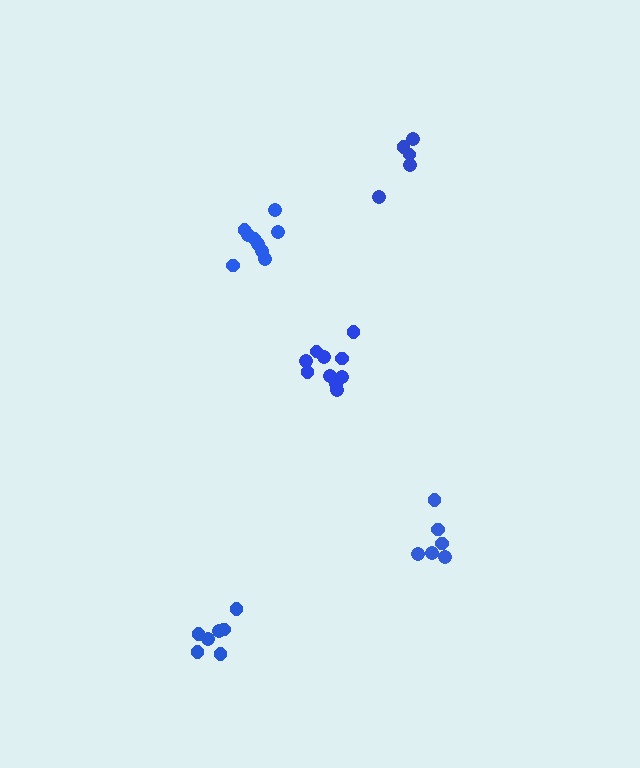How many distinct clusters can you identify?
There are 5 distinct clusters.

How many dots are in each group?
Group 1: 9 dots, Group 2: 7 dots, Group 3: 5 dots, Group 4: 10 dots, Group 5: 6 dots (37 total).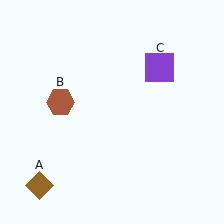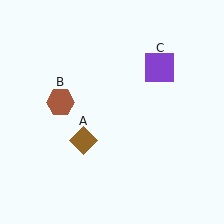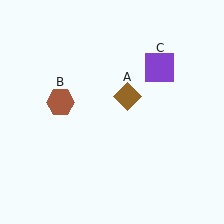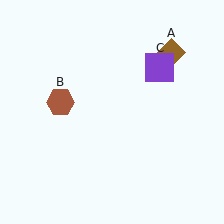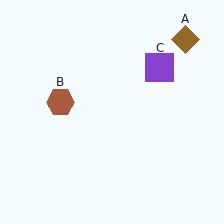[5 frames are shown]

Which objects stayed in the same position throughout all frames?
Brown hexagon (object B) and purple square (object C) remained stationary.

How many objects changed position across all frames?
1 object changed position: brown diamond (object A).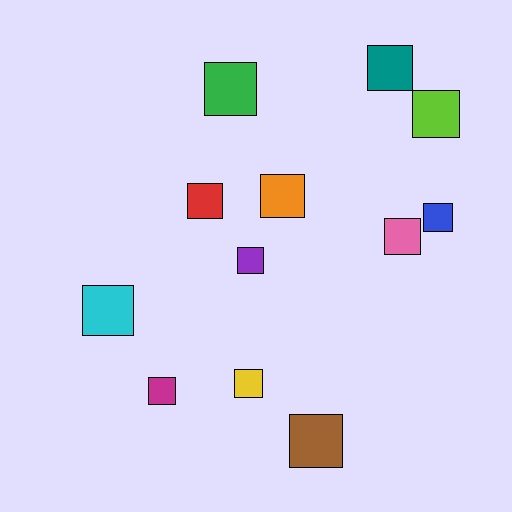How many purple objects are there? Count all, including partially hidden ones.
There is 1 purple object.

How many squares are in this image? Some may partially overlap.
There are 12 squares.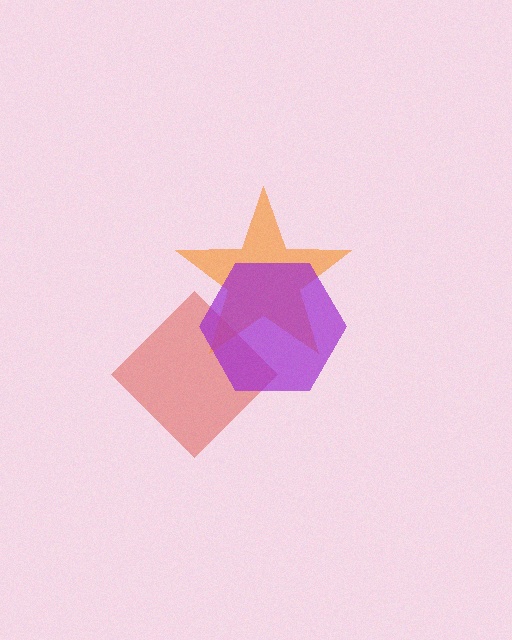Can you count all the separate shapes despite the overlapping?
Yes, there are 3 separate shapes.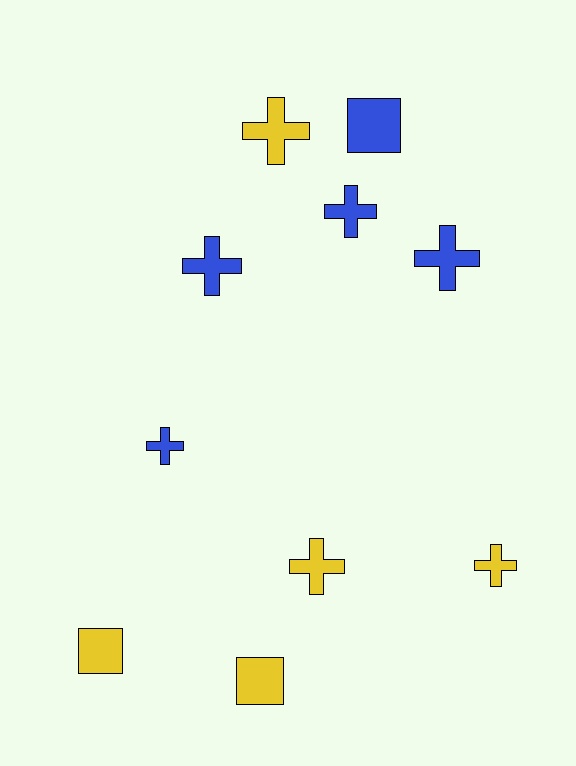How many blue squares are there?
There is 1 blue square.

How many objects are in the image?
There are 10 objects.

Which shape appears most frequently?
Cross, with 7 objects.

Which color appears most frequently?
Yellow, with 5 objects.